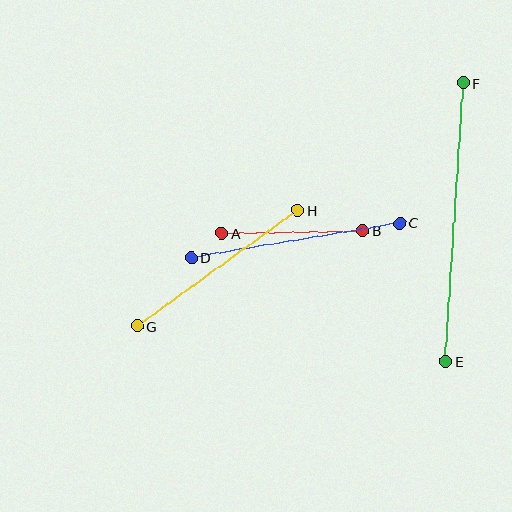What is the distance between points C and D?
The distance is approximately 212 pixels.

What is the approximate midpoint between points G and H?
The midpoint is at approximately (217, 268) pixels.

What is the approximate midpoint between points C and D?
The midpoint is at approximately (295, 240) pixels.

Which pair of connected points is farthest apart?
Points E and F are farthest apart.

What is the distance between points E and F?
The distance is approximately 279 pixels.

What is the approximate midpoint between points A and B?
The midpoint is at approximately (292, 232) pixels.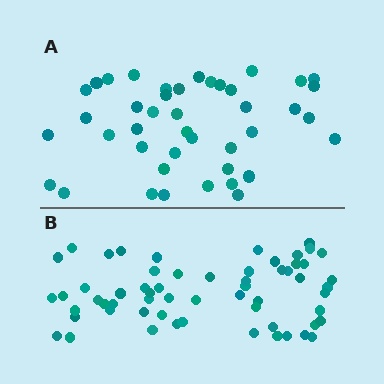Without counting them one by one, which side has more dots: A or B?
Region B (the bottom region) has more dots.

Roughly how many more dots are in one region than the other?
Region B has approximately 20 more dots than region A.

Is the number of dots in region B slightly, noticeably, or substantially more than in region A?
Region B has noticeably more, but not dramatically so. The ratio is roughly 1.4 to 1.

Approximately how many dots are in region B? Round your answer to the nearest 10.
About 60 dots.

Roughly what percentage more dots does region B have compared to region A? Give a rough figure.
About 45% more.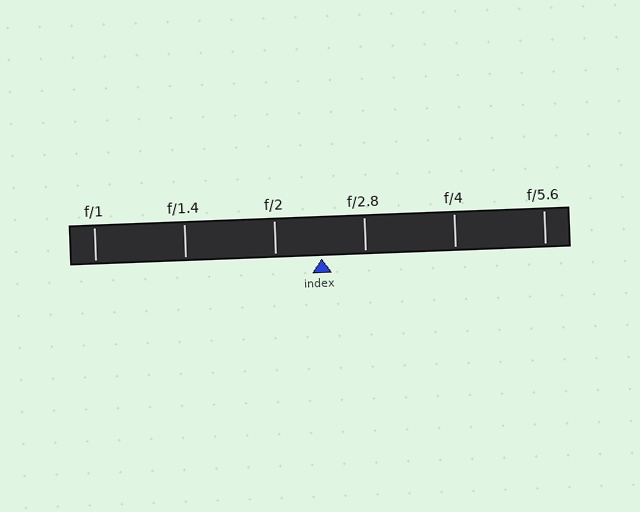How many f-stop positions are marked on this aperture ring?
There are 6 f-stop positions marked.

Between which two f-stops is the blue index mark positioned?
The index mark is between f/2 and f/2.8.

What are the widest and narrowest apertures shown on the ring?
The widest aperture shown is f/1 and the narrowest is f/5.6.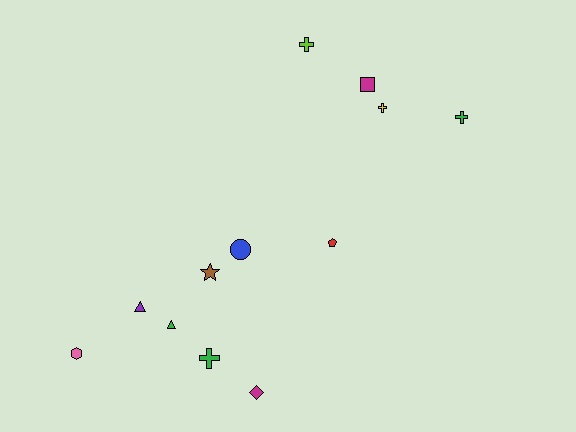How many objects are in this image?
There are 12 objects.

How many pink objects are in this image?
There is 1 pink object.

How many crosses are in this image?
There are 4 crosses.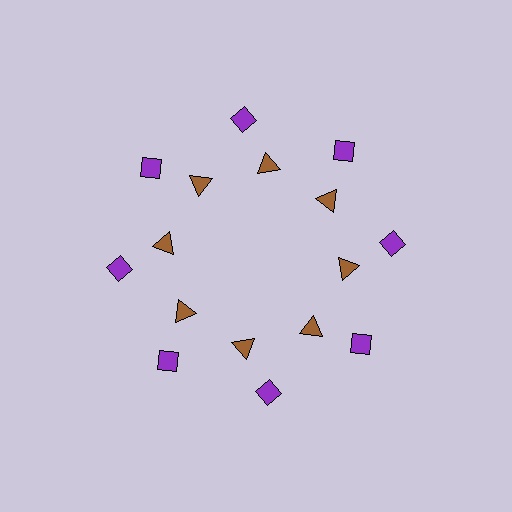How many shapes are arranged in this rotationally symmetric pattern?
There are 16 shapes, arranged in 8 groups of 2.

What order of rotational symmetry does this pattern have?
This pattern has 8-fold rotational symmetry.